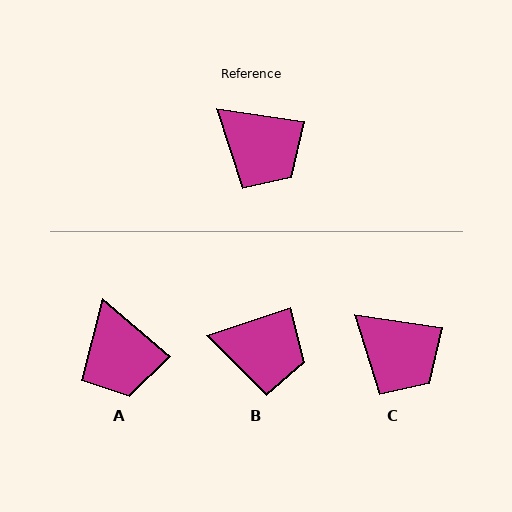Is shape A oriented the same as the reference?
No, it is off by about 32 degrees.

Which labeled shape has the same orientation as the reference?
C.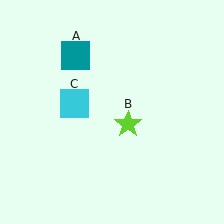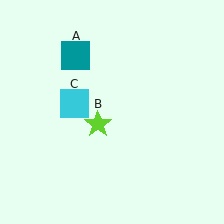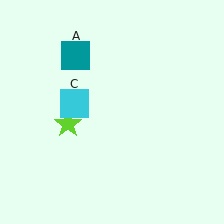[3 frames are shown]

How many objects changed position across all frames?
1 object changed position: lime star (object B).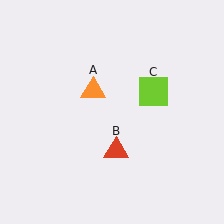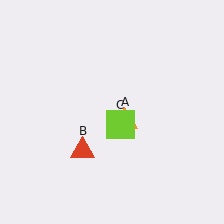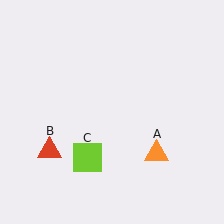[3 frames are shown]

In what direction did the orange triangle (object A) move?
The orange triangle (object A) moved down and to the right.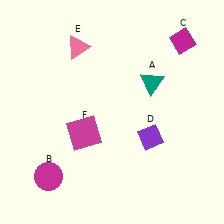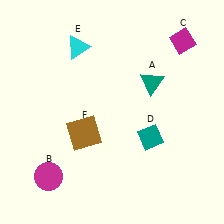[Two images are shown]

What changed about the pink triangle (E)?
In Image 1, E is pink. In Image 2, it changed to cyan.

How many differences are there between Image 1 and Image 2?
There are 3 differences between the two images.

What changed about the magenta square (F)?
In Image 1, F is magenta. In Image 2, it changed to brown.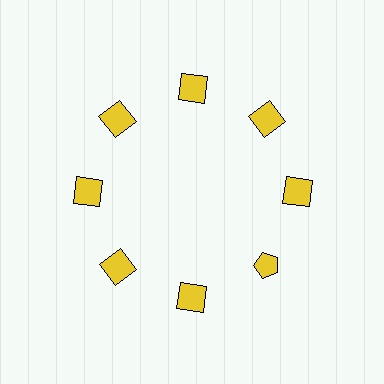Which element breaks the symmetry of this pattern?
The yellow pentagon at roughly the 4 o'clock position breaks the symmetry. All other shapes are yellow squares.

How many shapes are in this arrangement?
There are 8 shapes arranged in a ring pattern.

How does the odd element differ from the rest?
It has a different shape: pentagon instead of square.